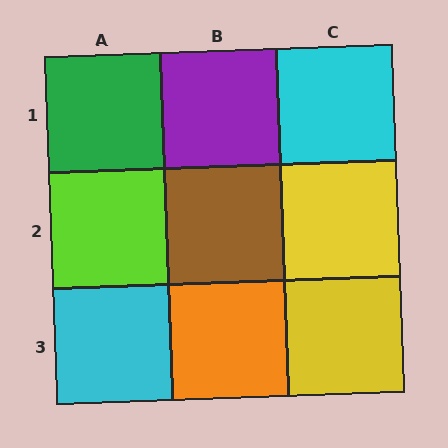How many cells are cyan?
2 cells are cyan.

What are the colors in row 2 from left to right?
Lime, brown, yellow.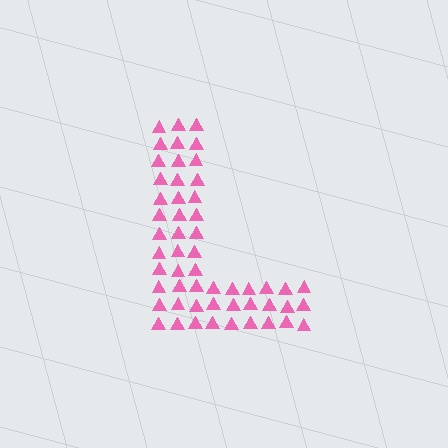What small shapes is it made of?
It is made of small triangles.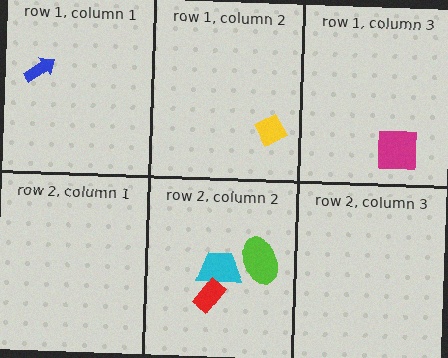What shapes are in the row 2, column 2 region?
The cyan trapezoid, the lime ellipse, the red rectangle.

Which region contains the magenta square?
The row 1, column 3 region.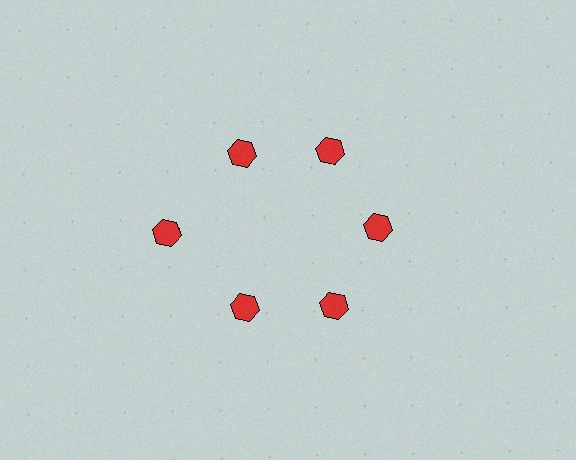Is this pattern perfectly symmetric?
No. The 6 red hexagons are arranged in a ring, but one element near the 9 o'clock position is pushed outward from the center, breaking the 6-fold rotational symmetry.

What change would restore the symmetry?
The symmetry would be restored by moving it inward, back onto the ring so that all 6 hexagons sit at equal angles and equal distance from the center.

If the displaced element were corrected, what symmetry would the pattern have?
It would have 6-fold rotational symmetry — the pattern would map onto itself every 60 degrees.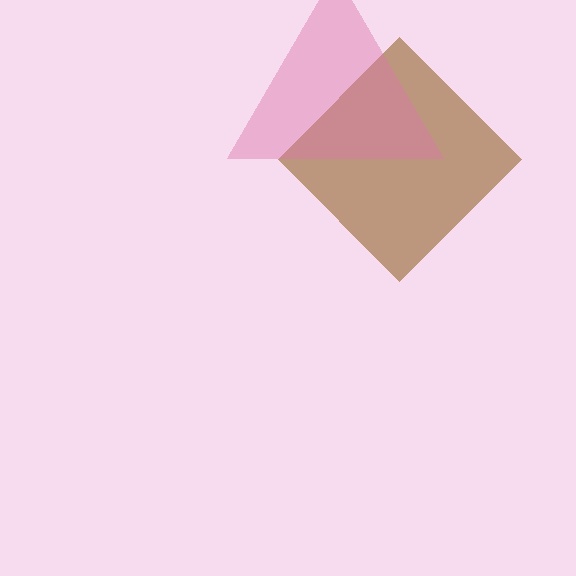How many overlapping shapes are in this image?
There are 2 overlapping shapes in the image.